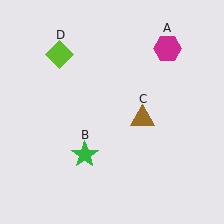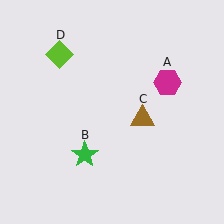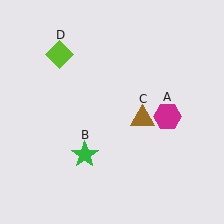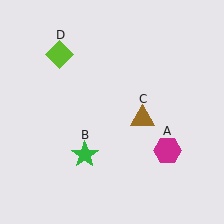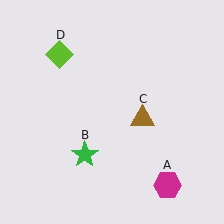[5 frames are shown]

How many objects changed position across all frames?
1 object changed position: magenta hexagon (object A).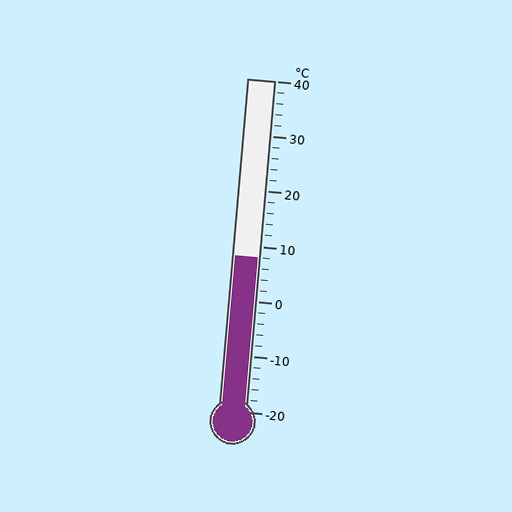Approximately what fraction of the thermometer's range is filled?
The thermometer is filled to approximately 45% of its range.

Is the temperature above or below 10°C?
The temperature is below 10°C.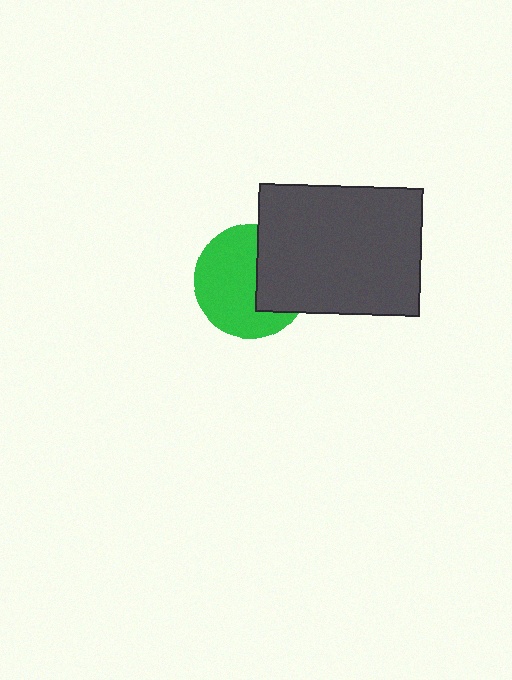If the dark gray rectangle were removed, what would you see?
You would see the complete green circle.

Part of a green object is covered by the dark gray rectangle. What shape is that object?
It is a circle.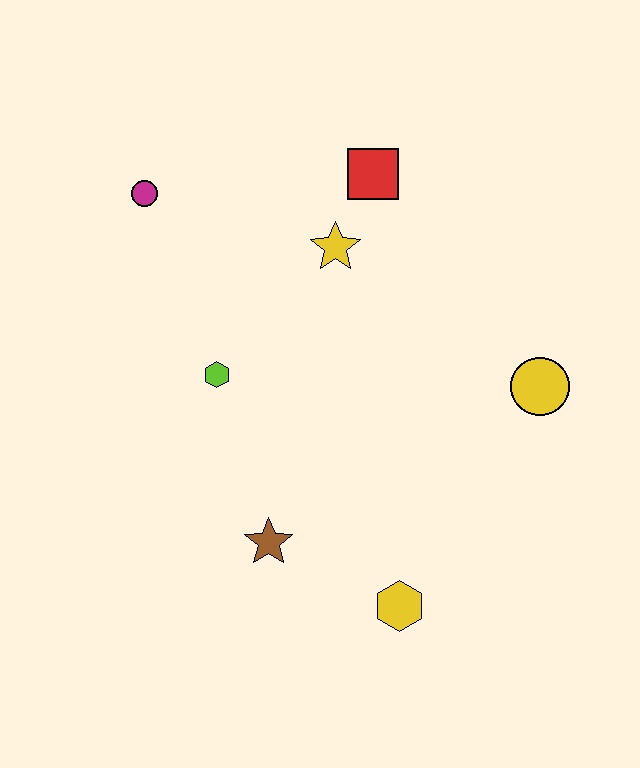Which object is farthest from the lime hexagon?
The yellow circle is farthest from the lime hexagon.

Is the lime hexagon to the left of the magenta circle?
No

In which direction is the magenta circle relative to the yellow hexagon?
The magenta circle is above the yellow hexagon.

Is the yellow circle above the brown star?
Yes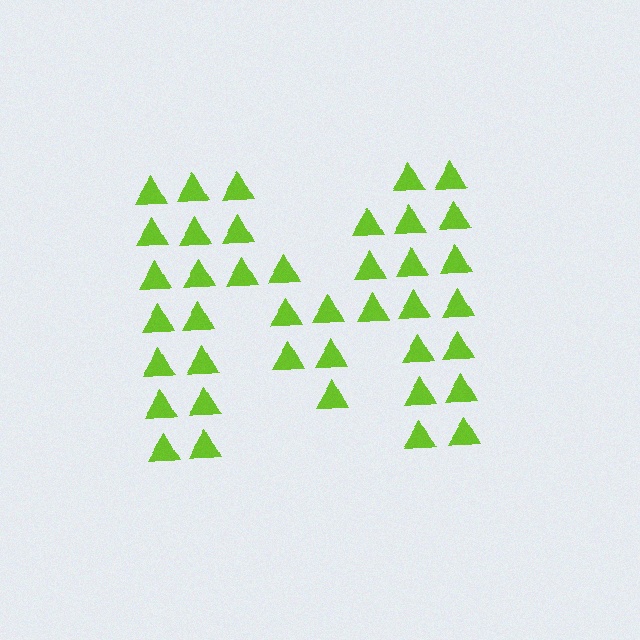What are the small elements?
The small elements are triangles.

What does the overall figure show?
The overall figure shows the letter M.